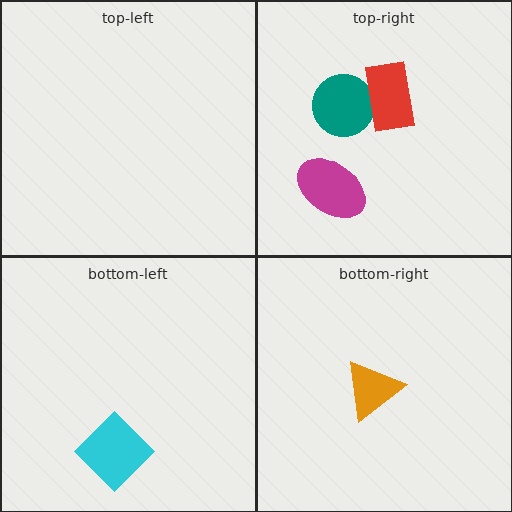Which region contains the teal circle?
The top-right region.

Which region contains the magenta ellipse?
The top-right region.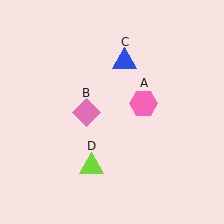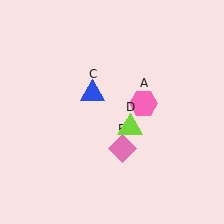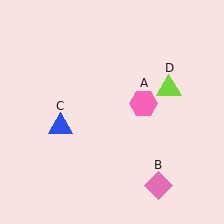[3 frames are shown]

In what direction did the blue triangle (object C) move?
The blue triangle (object C) moved down and to the left.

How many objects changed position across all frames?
3 objects changed position: pink diamond (object B), blue triangle (object C), lime triangle (object D).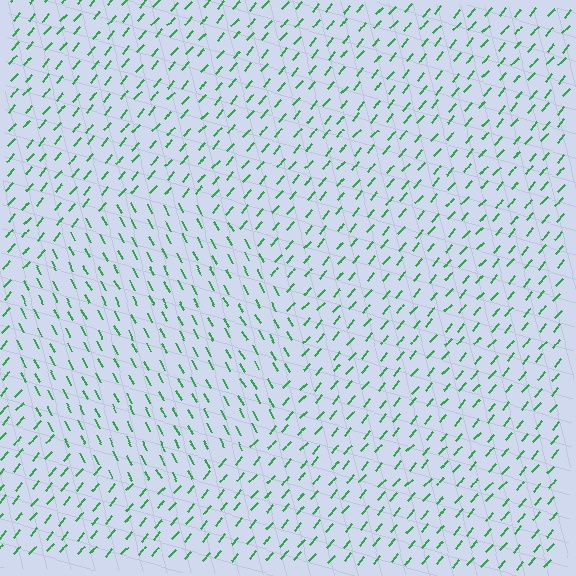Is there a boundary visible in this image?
Yes, there is a texture boundary formed by a change in line orientation.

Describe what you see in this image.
The image is filled with small green line segments. A circle region in the image has lines oriented differently from the surrounding lines, creating a visible texture boundary.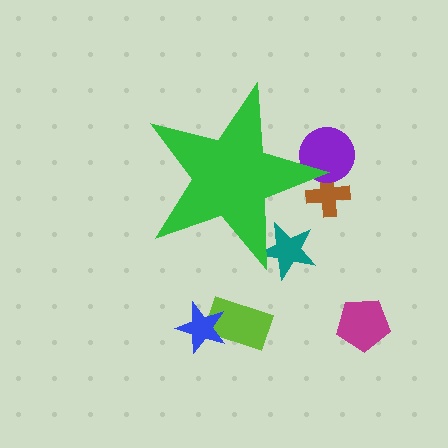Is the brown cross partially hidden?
Yes, the brown cross is partially hidden behind the green star.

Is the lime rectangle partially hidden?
No, the lime rectangle is fully visible.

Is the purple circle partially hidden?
Yes, the purple circle is partially hidden behind the green star.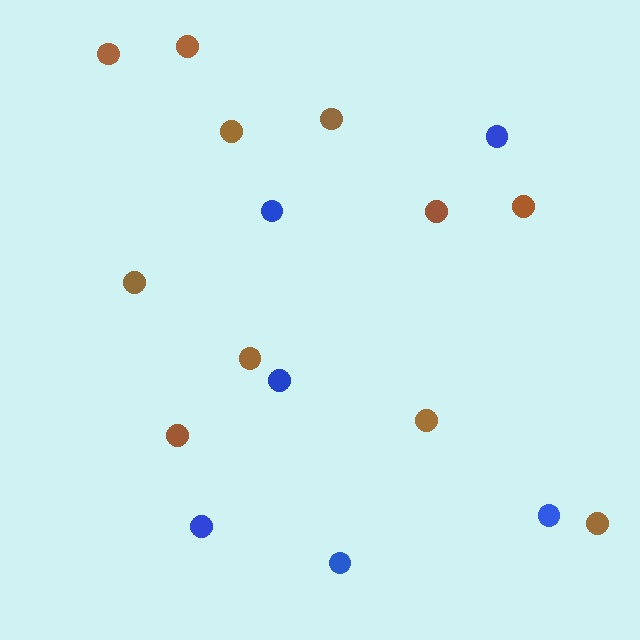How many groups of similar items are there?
There are 2 groups: one group of blue circles (6) and one group of brown circles (11).